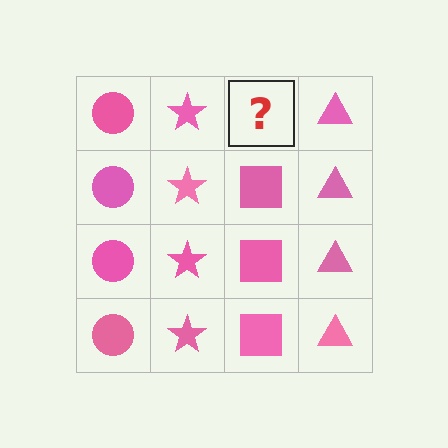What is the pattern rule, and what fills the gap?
The rule is that each column has a consistent shape. The gap should be filled with a pink square.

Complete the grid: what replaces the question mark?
The question mark should be replaced with a pink square.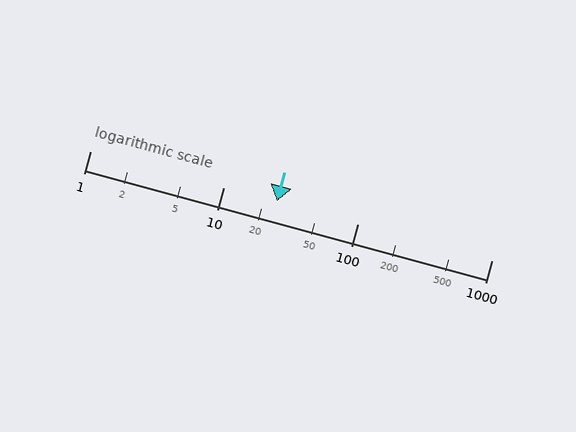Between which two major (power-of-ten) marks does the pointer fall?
The pointer is between 10 and 100.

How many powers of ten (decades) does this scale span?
The scale spans 3 decades, from 1 to 1000.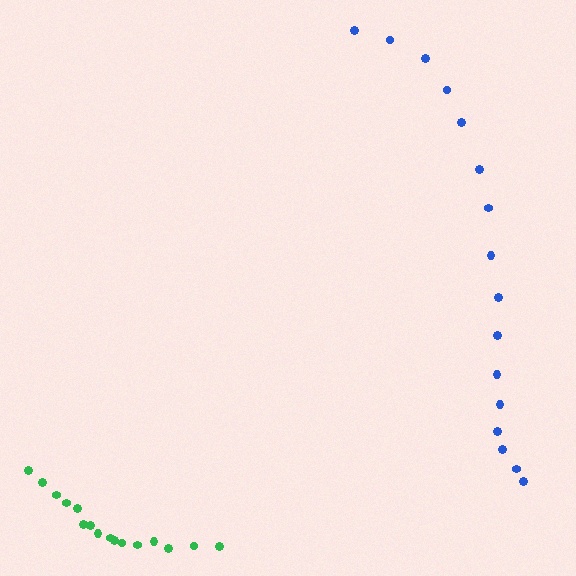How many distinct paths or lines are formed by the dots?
There are 2 distinct paths.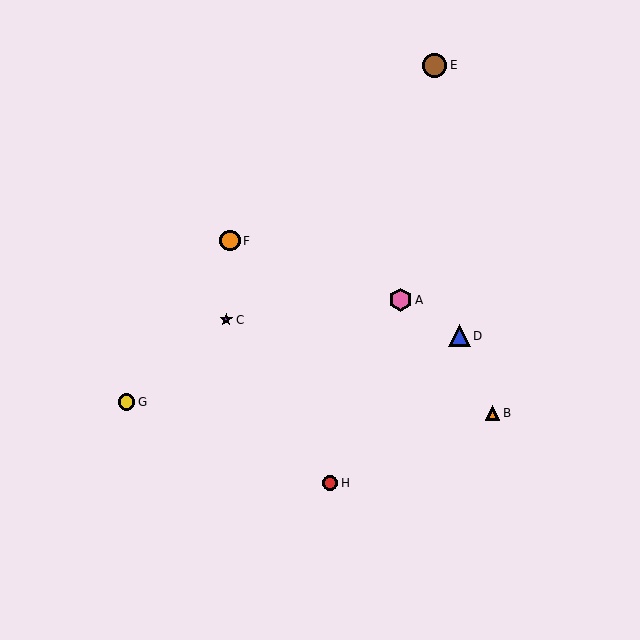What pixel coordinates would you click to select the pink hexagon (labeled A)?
Click at (401, 300) to select the pink hexagon A.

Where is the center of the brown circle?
The center of the brown circle is at (435, 65).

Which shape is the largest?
The brown circle (labeled E) is the largest.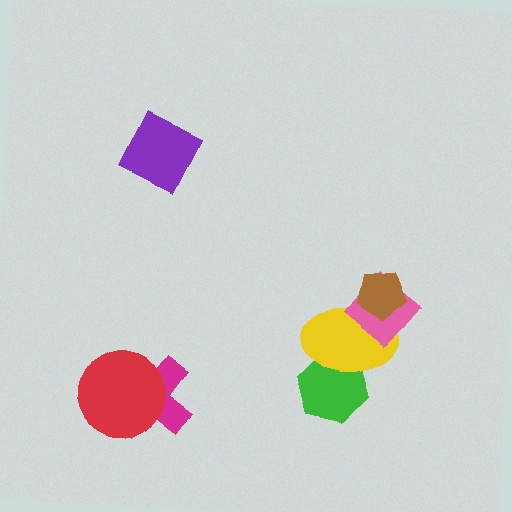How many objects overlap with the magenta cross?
1 object overlaps with the magenta cross.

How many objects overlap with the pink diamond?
2 objects overlap with the pink diamond.